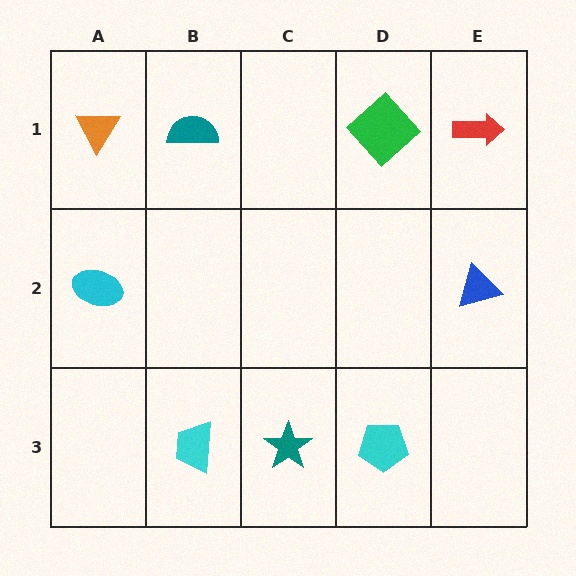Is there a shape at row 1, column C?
No, that cell is empty.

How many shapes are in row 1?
4 shapes.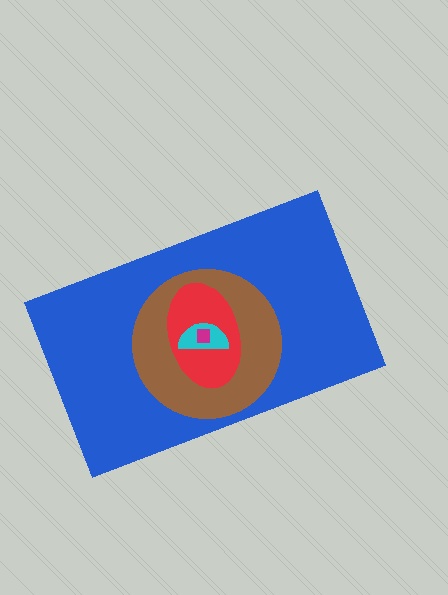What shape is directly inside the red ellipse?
The cyan semicircle.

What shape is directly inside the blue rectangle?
The brown circle.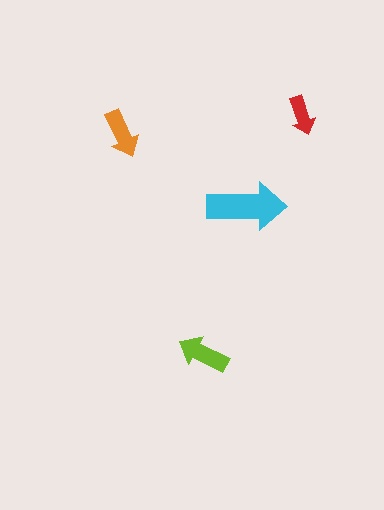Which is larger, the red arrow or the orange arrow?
The orange one.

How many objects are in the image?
There are 4 objects in the image.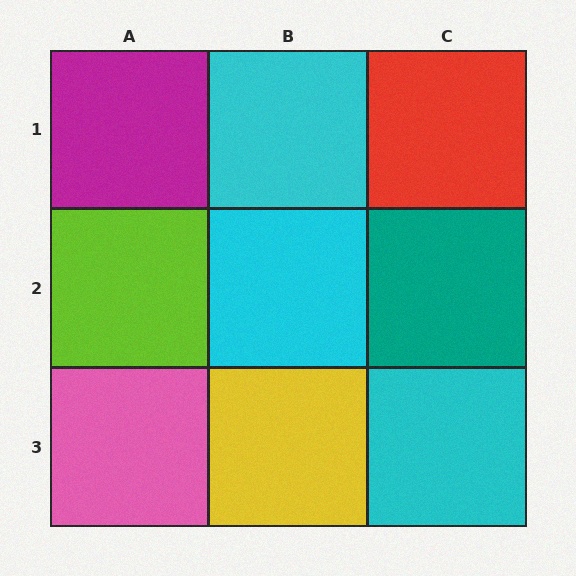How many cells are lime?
1 cell is lime.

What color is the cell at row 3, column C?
Cyan.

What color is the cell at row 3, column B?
Yellow.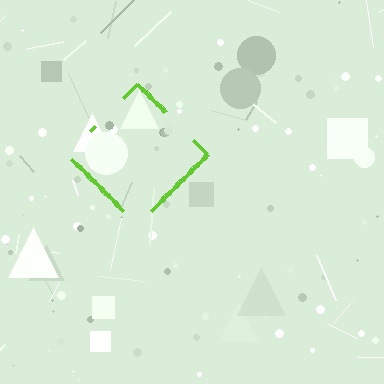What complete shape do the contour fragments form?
The contour fragments form a diamond.